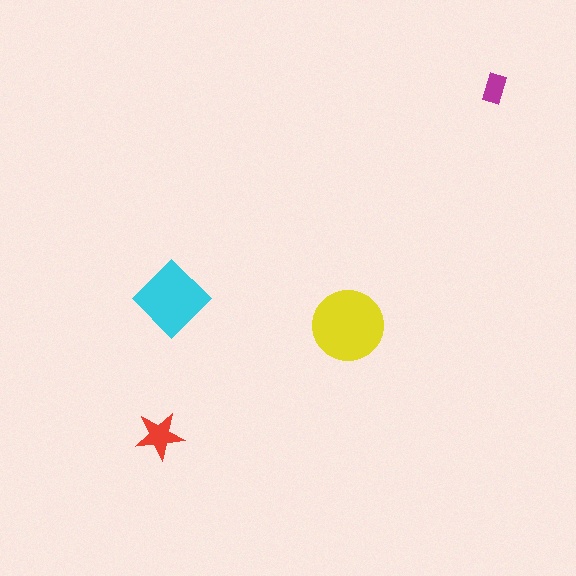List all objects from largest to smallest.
The yellow circle, the cyan diamond, the red star, the magenta rectangle.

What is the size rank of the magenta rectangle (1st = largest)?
4th.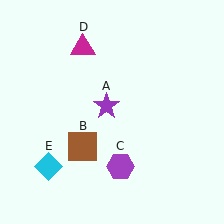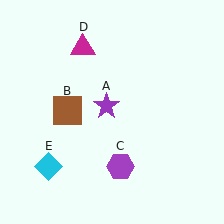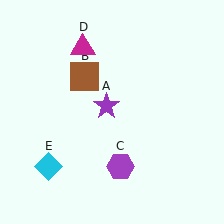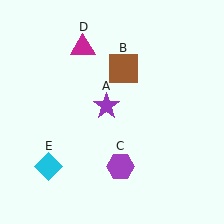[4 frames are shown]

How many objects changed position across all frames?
1 object changed position: brown square (object B).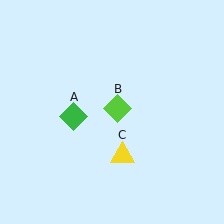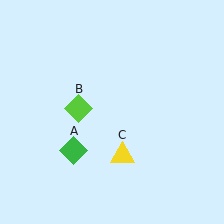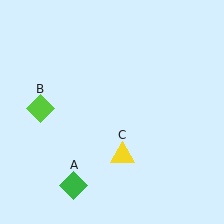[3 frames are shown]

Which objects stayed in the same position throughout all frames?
Yellow triangle (object C) remained stationary.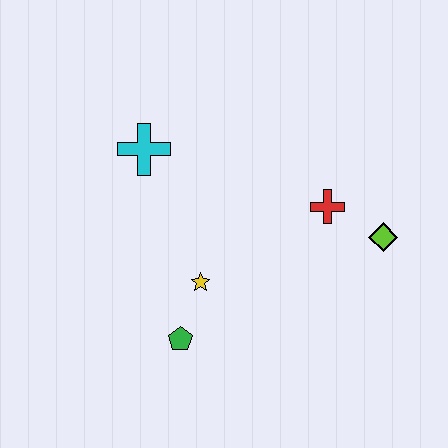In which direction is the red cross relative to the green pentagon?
The red cross is to the right of the green pentagon.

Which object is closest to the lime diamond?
The red cross is closest to the lime diamond.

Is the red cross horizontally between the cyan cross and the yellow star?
No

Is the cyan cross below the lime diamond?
No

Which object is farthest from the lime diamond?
The cyan cross is farthest from the lime diamond.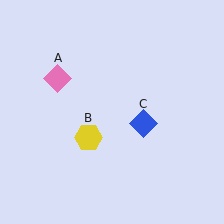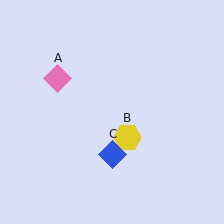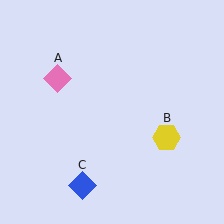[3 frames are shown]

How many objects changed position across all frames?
2 objects changed position: yellow hexagon (object B), blue diamond (object C).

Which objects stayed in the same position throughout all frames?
Pink diamond (object A) remained stationary.